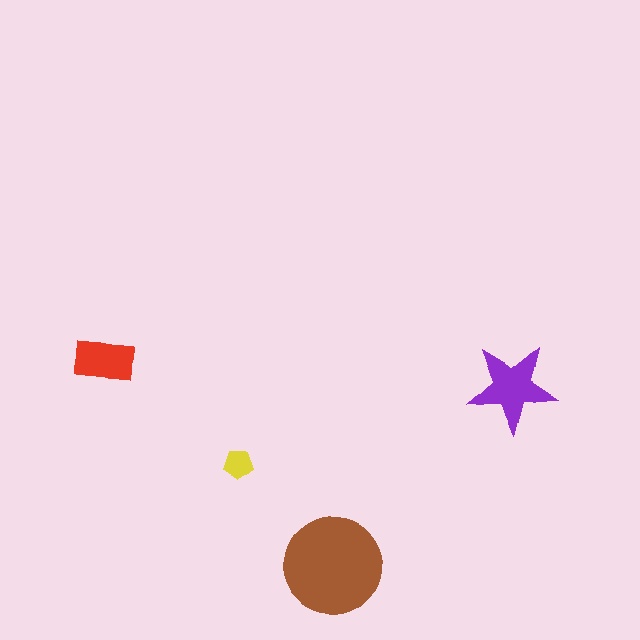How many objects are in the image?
There are 4 objects in the image.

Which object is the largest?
The brown circle.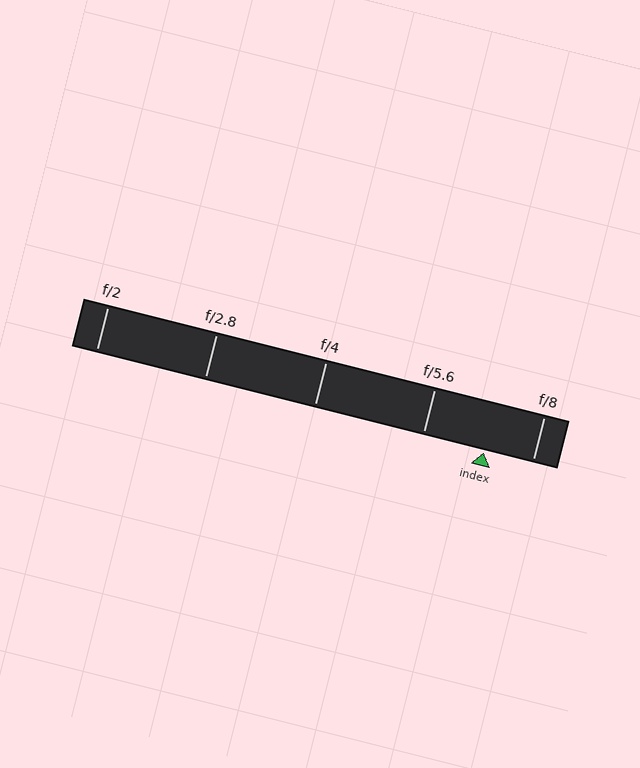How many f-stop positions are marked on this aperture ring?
There are 5 f-stop positions marked.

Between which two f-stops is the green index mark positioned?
The index mark is between f/5.6 and f/8.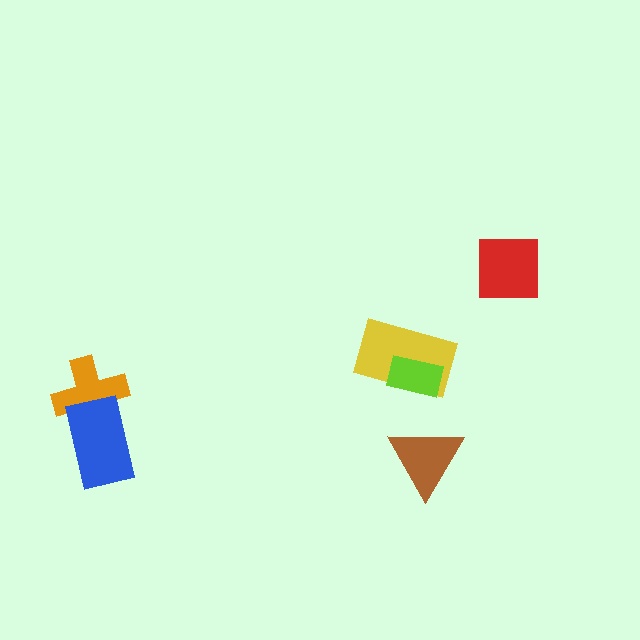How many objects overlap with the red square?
0 objects overlap with the red square.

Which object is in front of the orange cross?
The blue rectangle is in front of the orange cross.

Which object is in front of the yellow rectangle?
The lime rectangle is in front of the yellow rectangle.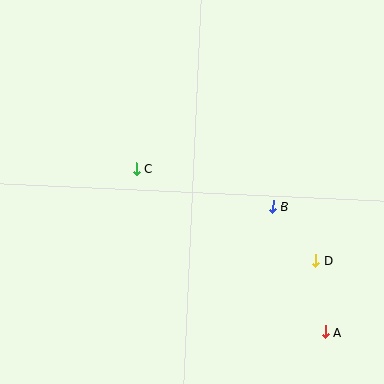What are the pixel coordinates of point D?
Point D is at (316, 260).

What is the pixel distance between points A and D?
The distance between A and D is 73 pixels.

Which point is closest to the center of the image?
Point C at (136, 169) is closest to the center.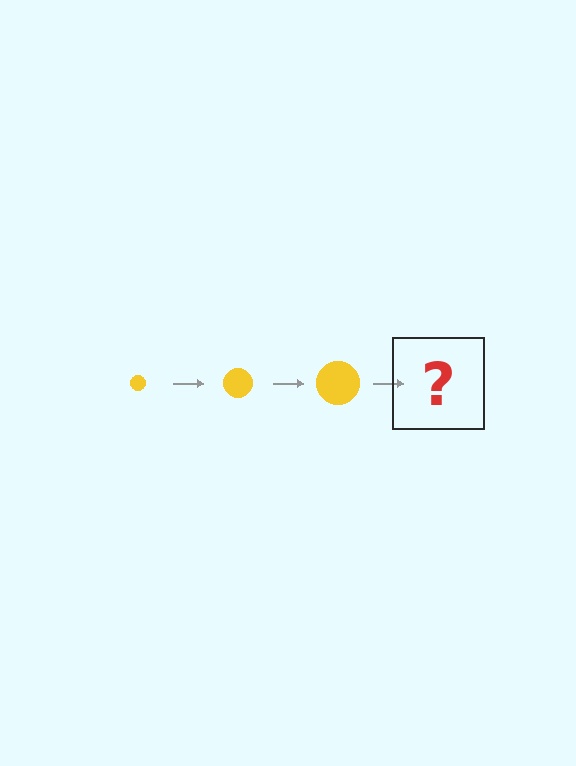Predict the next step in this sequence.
The next step is a yellow circle, larger than the previous one.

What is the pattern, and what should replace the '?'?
The pattern is that the circle gets progressively larger each step. The '?' should be a yellow circle, larger than the previous one.